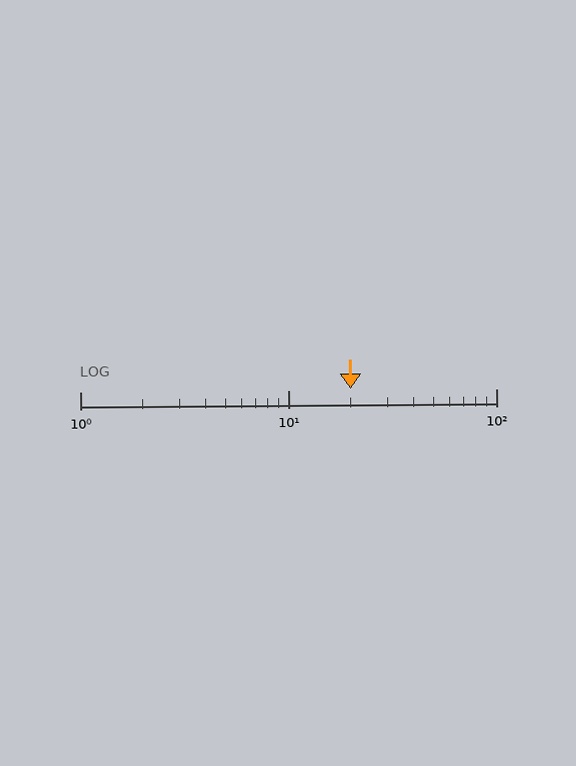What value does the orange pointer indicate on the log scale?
The pointer indicates approximately 20.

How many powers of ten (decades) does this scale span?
The scale spans 2 decades, from 1 to 100.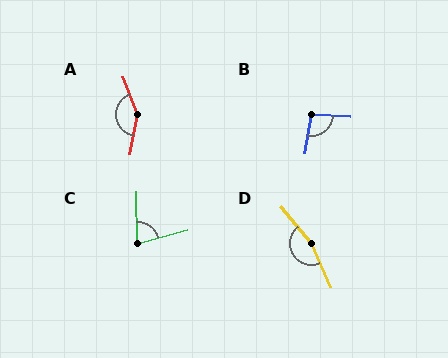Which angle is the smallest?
C, at approximately 76 degrees.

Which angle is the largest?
D, at approximately 164 degrees.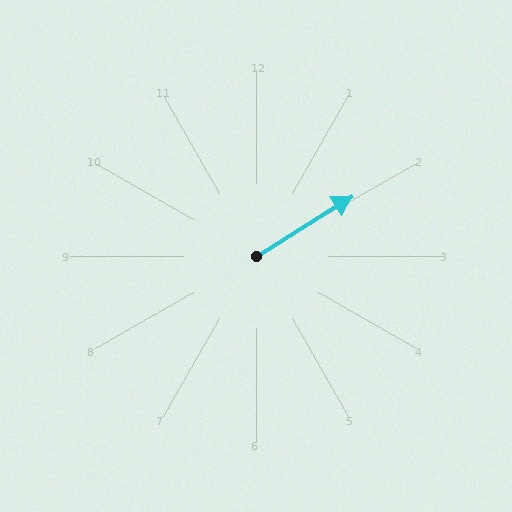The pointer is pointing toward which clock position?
Roughly 2 o'clock.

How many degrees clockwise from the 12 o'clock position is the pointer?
Approximately 58 degrees.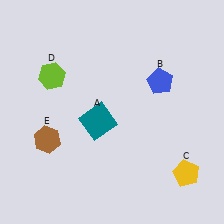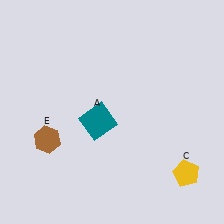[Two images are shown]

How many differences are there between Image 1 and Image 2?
There are 2 differences between the two images.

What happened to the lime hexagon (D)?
The lime hexagon (D) was removed in Image 2. It was in the top-left area of Image 1.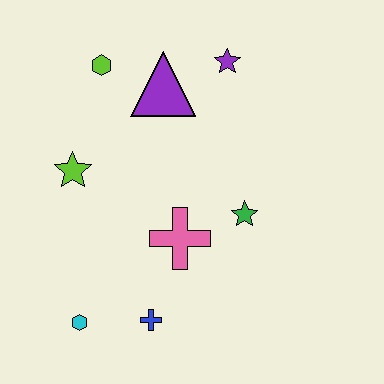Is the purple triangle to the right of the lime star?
Yes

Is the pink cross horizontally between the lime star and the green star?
Yes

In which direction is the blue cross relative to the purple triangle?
The blue cross is below the purple triangle.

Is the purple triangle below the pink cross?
No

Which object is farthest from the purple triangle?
The cyan hexagon is farthest from the purple triangle.